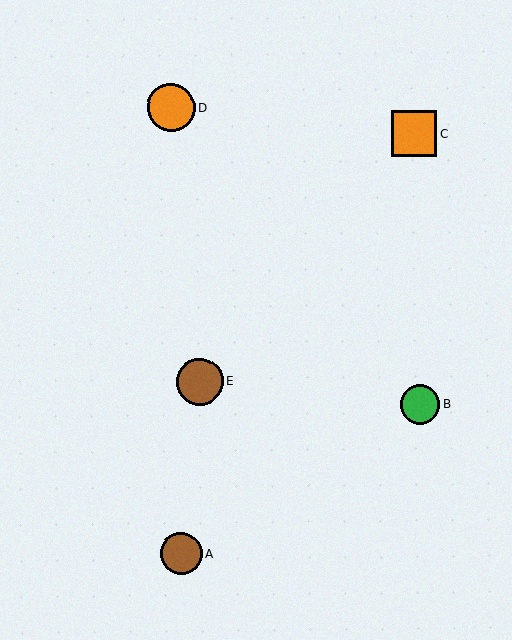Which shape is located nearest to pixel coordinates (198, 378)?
The brown circle (labeled E) at (200, 382) is nearest to that location.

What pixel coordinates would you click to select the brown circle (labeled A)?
Click at (181, 554) to select the brown circle A.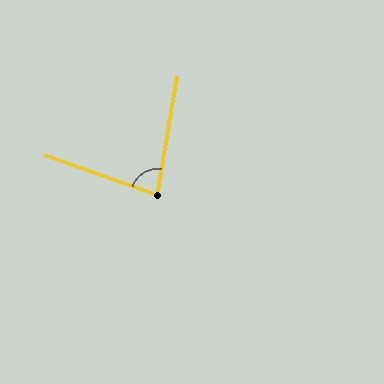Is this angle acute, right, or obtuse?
It is acute.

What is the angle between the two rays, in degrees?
Approximately 80 degrees.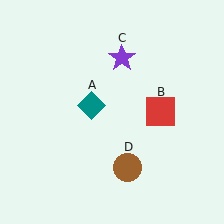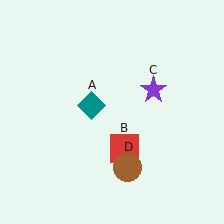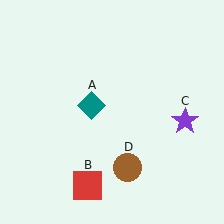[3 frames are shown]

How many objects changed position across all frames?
2 objects changed position: red square (object B), purple star (object C).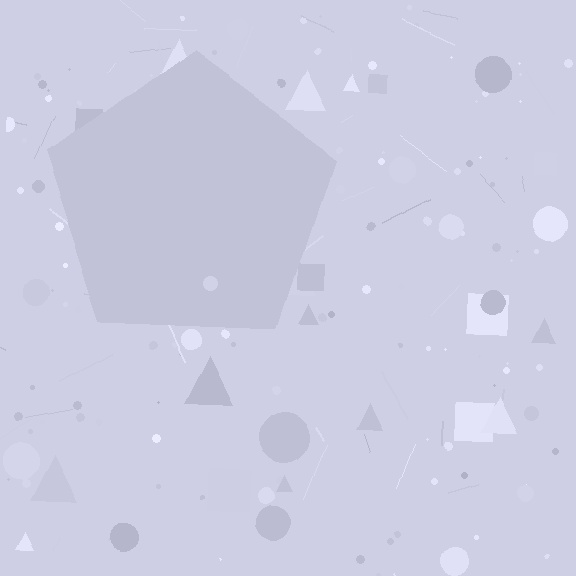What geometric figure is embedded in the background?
A pentagon is embedded in the background.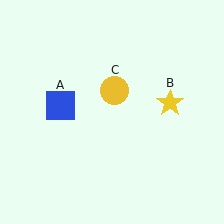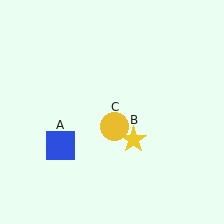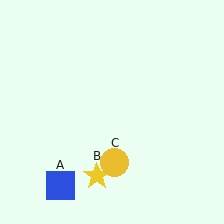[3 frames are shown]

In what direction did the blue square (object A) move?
The blue square (object A) moved down.